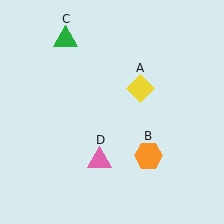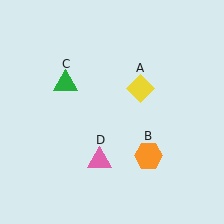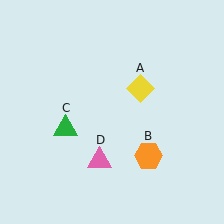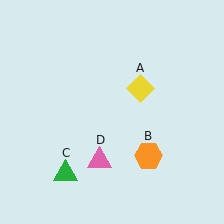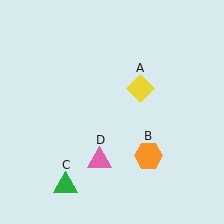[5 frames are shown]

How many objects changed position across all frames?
1 object changed position: green triangle (object C).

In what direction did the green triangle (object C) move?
The green triangle (object C) moved down.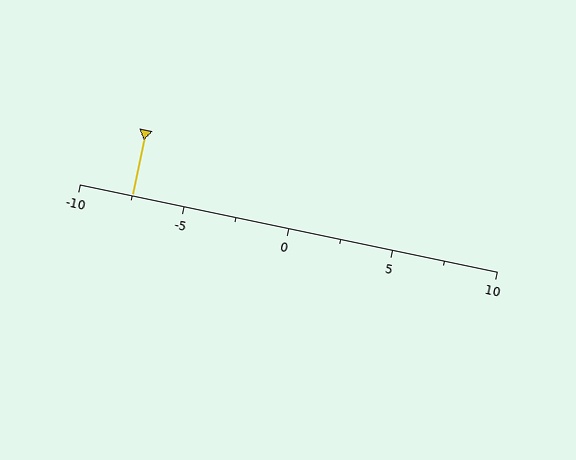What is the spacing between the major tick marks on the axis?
The major ticks are spaced 5 apart.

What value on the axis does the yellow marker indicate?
The marker indicates approximately -7.5.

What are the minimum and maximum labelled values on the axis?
The axis runs from -10 to 10.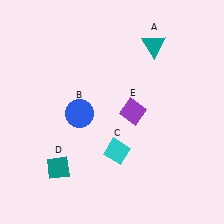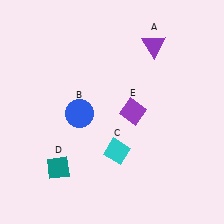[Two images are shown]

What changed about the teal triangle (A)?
In Image 1, A is teal. In Image 2, it changed to purple.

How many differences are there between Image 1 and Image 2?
There is 1 difference between the two images.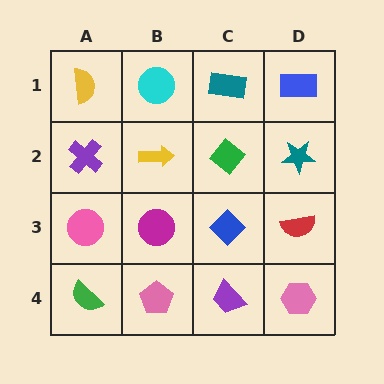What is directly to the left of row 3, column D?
A blue diamond.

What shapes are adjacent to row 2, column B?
A cyan circle (row 1, column B), a magenta circle (row 3, column B), a purple cross (row 2, column A), a green diamond (row 2, column C).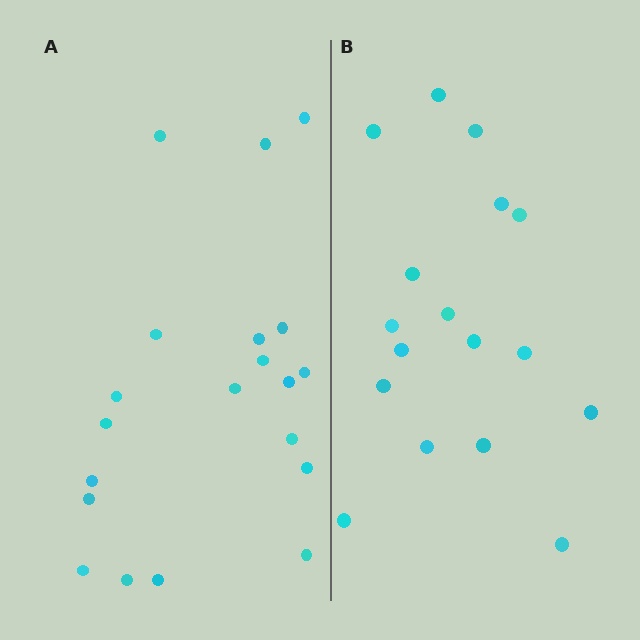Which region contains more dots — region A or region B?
Region A (the left region) has more dots.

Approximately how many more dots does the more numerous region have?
Region A has just a few more — roughly 2 or 3 more dots than region B.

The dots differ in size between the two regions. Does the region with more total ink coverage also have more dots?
No. Region B has more total ink coverage because its dots are larger, but region A actually contains more individual dots. Total area can be misleading — the number of items is what matters here.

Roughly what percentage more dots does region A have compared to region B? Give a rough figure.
About 20% more.